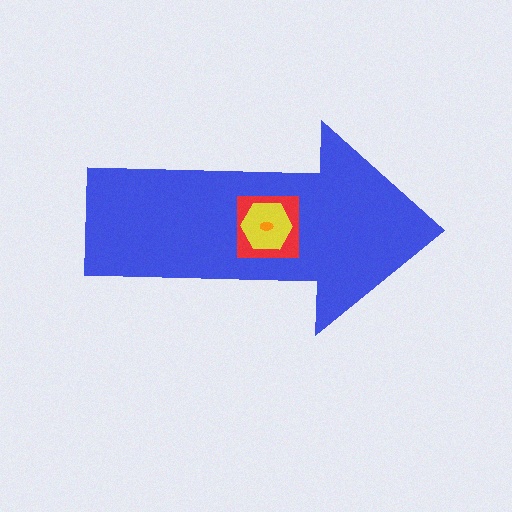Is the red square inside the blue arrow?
Yes.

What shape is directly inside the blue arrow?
The red square.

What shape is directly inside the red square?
The yellow hexagon.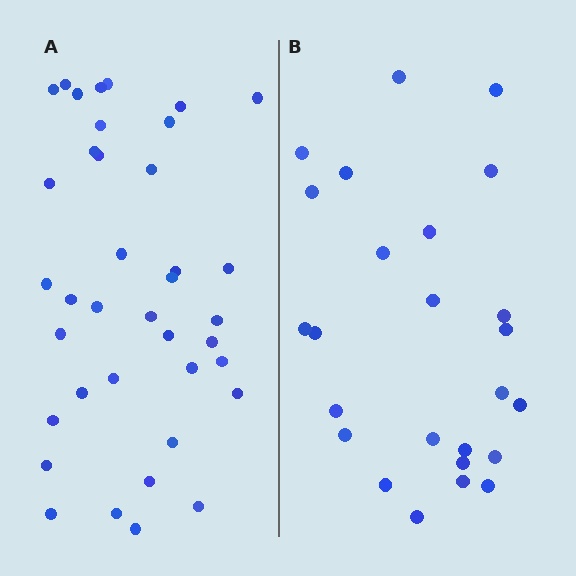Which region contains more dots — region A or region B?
Region A (the left region) has more dots.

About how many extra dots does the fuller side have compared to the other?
Region A has approximately 15 more dots than region B.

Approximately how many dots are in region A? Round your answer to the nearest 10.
About 40 dots. (The exact count is 38, which rounds to 40.)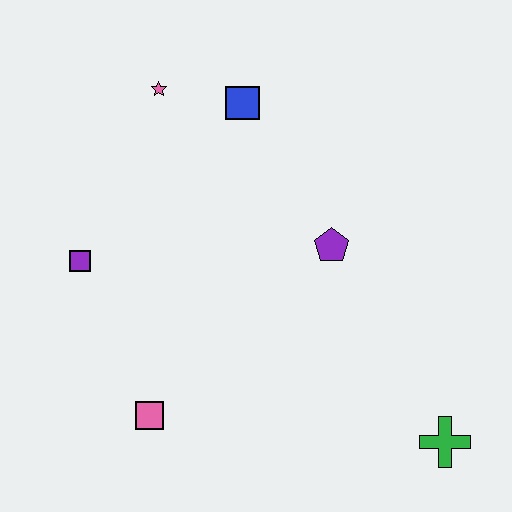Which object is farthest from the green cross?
The pink star is farthest from the green cross.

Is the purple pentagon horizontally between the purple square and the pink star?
No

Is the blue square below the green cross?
No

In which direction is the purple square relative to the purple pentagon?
The purple square is to the left of the purple pentagon.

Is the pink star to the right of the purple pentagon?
No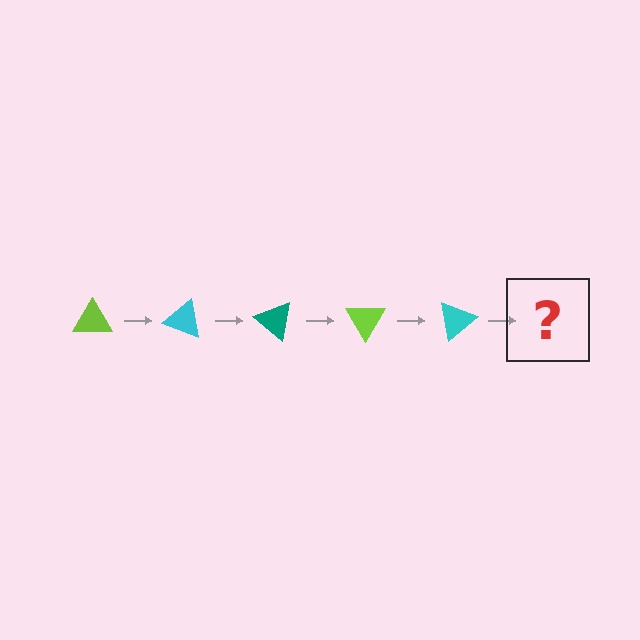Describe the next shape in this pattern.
It should be a teal triangle, rotated 100 degrees from the start.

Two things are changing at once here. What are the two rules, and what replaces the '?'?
The two rules are that it rotates 20 degrees each step and the color cycles through lime, cyan, and teal. The '?' should be a teal triangle, rotated 100 degrees from the start.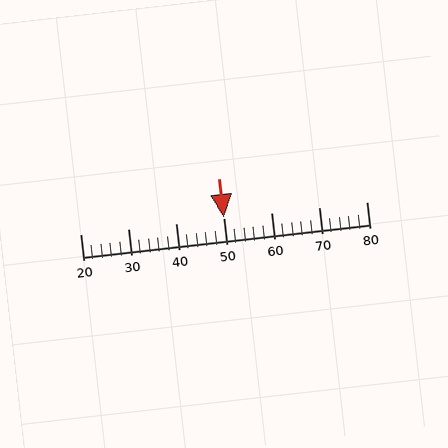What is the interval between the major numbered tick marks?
The major tick marks are spaced 10 units apart.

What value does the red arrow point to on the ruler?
The red arrow points to approximately 50.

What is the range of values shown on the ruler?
The ruler shows values from 20 to 80.